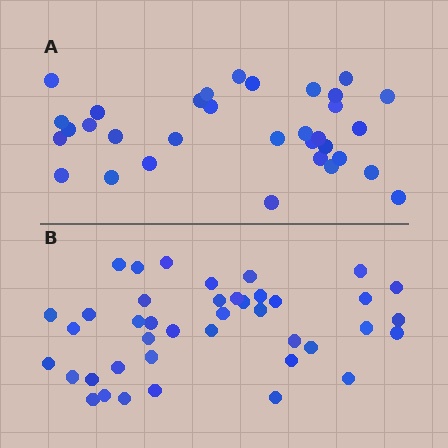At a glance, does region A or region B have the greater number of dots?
Region B (the bottom region) has more dots.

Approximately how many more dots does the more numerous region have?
Region B has roughly 8 or so more dots than region A.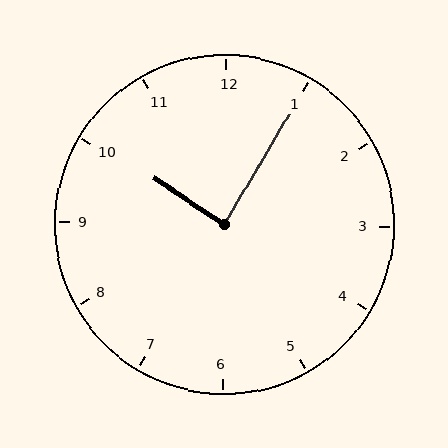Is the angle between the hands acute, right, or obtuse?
It is right.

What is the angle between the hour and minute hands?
Approximately 88 degrees.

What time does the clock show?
10:05.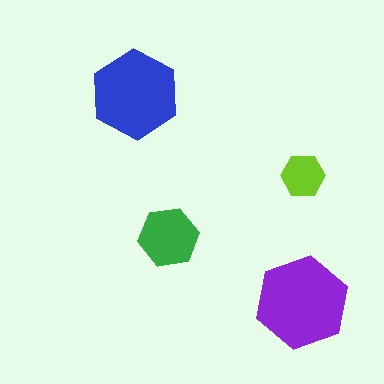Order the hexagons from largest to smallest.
the purple one, the blue one, the green one, the lime one.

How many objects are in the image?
There are 4 objects in the image.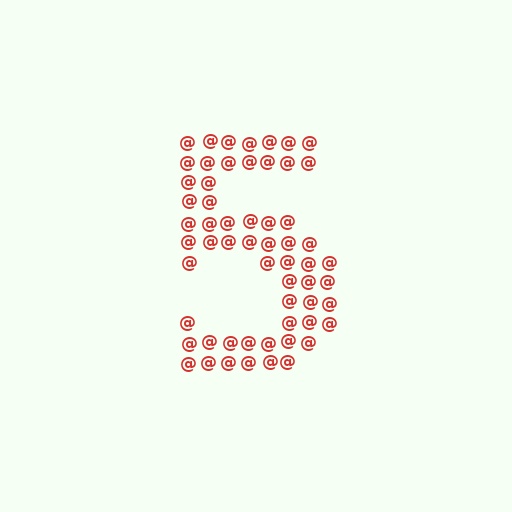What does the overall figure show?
The overall figure shows the digit 5.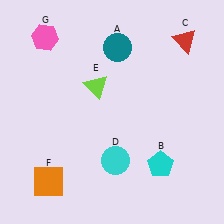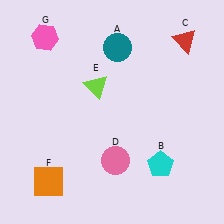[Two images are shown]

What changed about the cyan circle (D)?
In Image 1, D is cyan. In Image 2, it changed to pink.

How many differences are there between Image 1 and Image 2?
There is 1 difference between the two images.